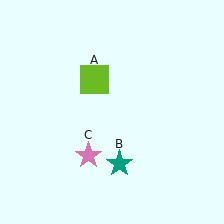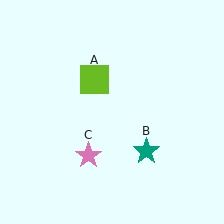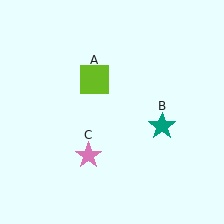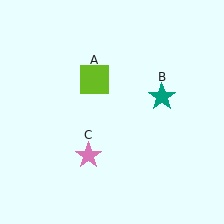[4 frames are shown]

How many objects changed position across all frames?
1 object changed position: teal star (object B).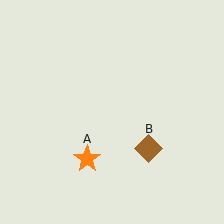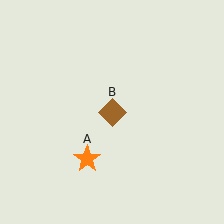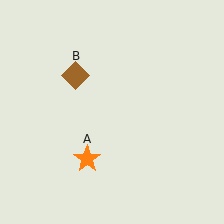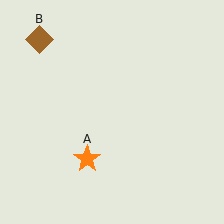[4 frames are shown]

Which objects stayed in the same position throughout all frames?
Orange star (object A) remained stationary.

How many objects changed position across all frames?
1 object changed position: brown diamond (object B).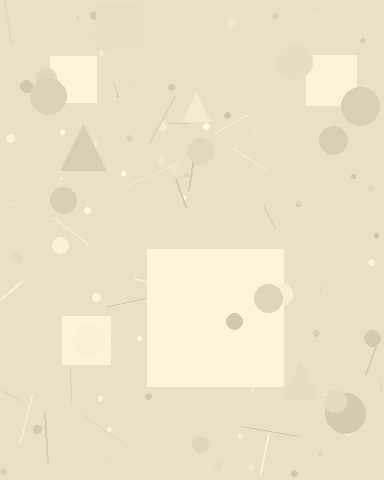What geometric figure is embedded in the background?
A square is embedded in the background.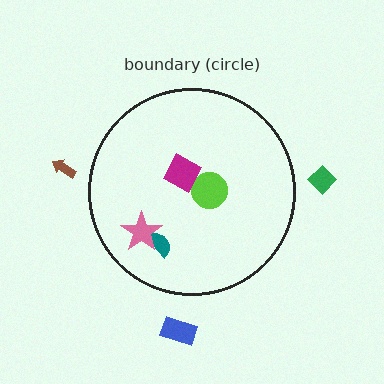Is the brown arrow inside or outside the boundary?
Outside.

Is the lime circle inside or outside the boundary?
Inside.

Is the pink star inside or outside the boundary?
Inside.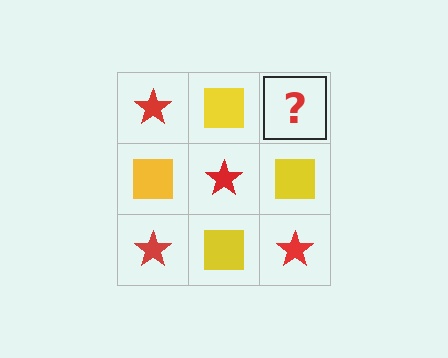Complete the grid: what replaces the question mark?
The question mark should be replaced with a red star.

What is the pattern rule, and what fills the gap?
The rule is that it alternates red star and yellow square in a checkerboard pattern. The gap should be filled with a red star.